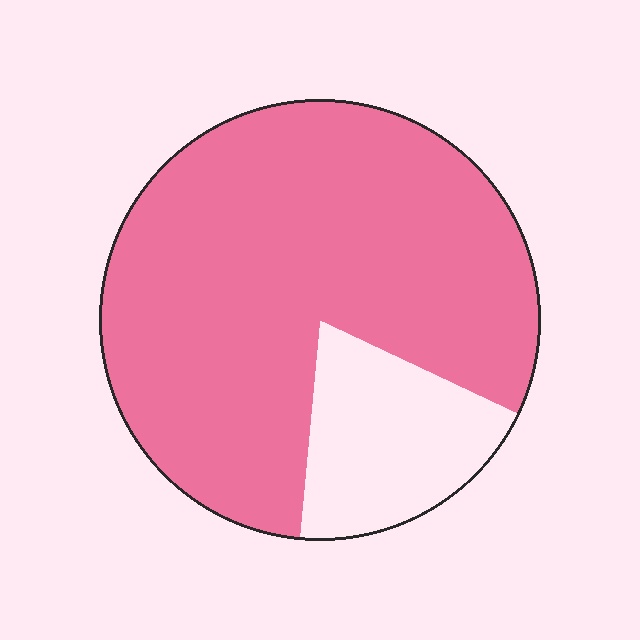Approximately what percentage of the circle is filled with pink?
Approximately 80%.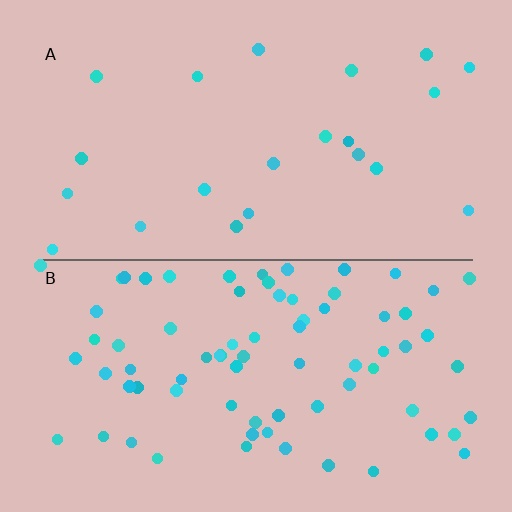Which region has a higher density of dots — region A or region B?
B (the bottom).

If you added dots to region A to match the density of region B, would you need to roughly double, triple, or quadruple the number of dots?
Approximately triple.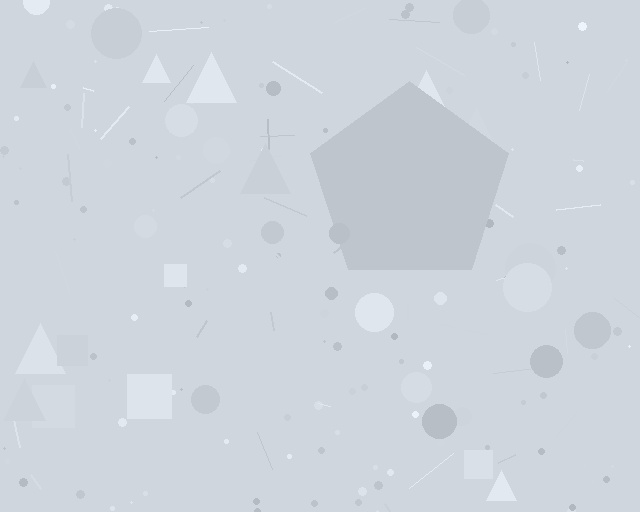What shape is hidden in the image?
A pentagon is hidden in the image.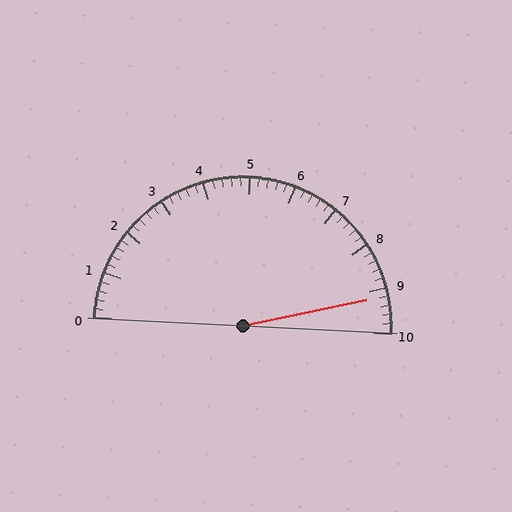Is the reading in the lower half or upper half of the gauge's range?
The reading is in the upper half of the range (0 to 10).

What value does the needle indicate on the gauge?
The needle indicates approximately 9.2.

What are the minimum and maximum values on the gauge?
The gauge ranges from 0 to 10.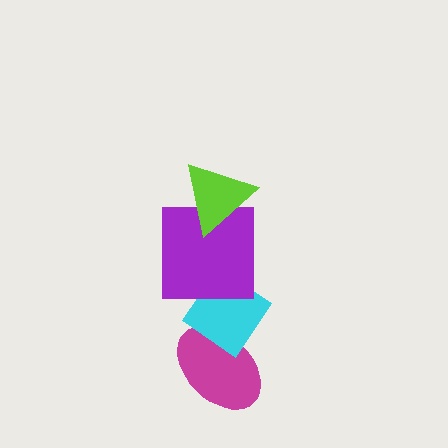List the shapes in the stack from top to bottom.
From top to bottom: the lime triangle, the purple square, the cyan diamond, the magenta ellipse.